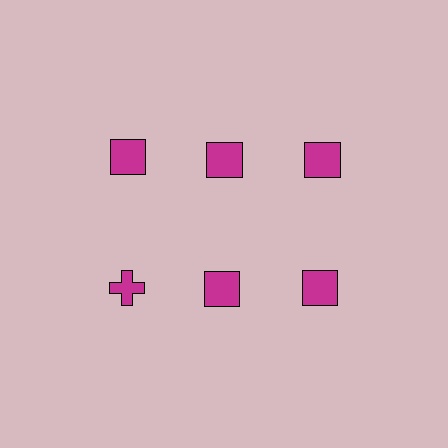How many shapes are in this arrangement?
There are 6 shapes arranged in a grid pattern.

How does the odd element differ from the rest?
It has a different shape: cross instead of square.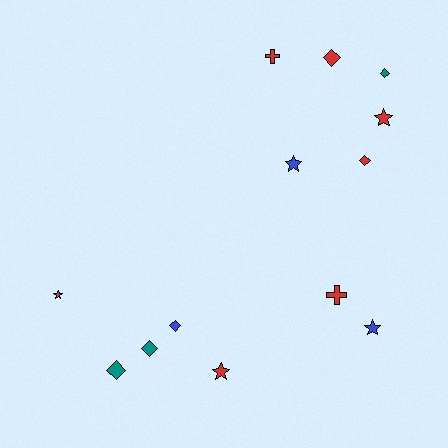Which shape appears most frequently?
Diamond, with 6 objects.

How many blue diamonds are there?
There is 1 blue diamond.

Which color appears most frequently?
Red, with 7 objects.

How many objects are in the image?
There are 13 objects.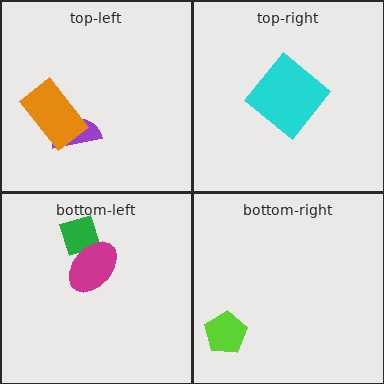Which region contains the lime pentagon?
The bottom-right region.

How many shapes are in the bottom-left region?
2.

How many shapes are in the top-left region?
2.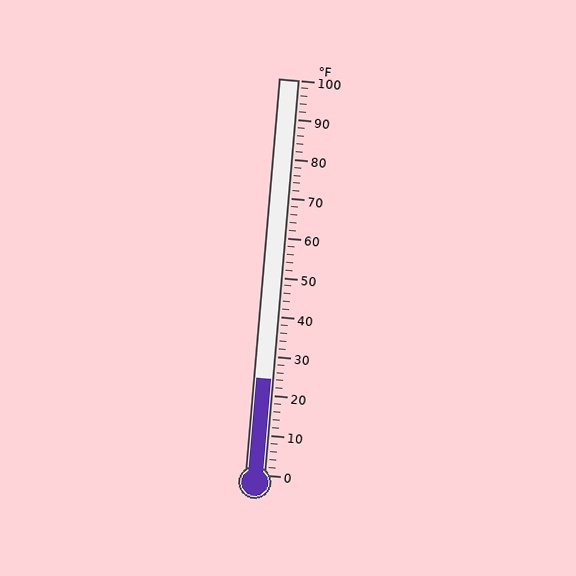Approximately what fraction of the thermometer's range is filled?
The thermometer is filled to approximately 25% of its range.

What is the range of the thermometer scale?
The thermometer scale ranges from 0°F to 100°F.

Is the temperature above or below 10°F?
The temperature is above 10°F.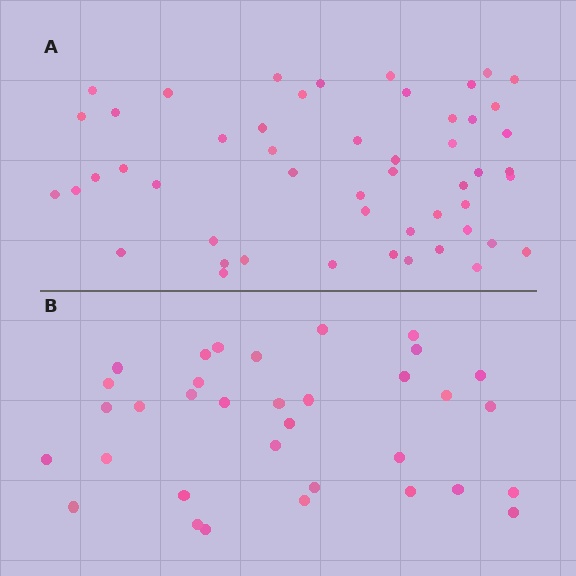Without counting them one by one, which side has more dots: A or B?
Region A (the top region) has more dots.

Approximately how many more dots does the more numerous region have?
Region A has approximately 15 more dots than region B.